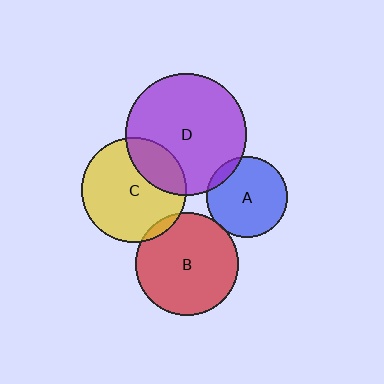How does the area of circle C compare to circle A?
Approximately 1.7 times.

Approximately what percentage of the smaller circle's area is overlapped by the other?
Approximately 5%.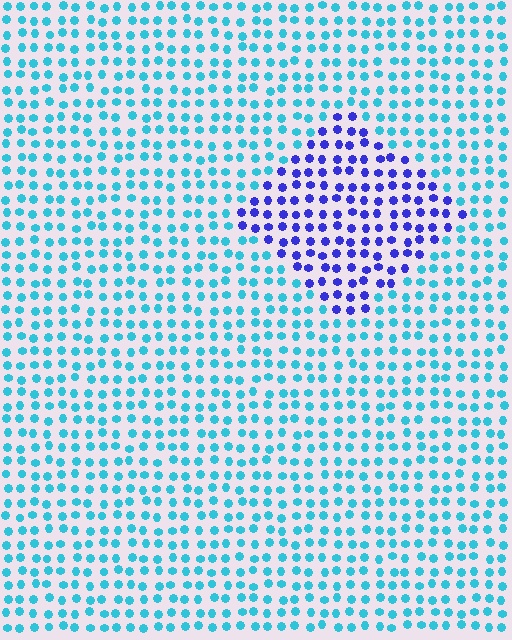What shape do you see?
I see a diamond.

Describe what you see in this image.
The image is filled with small cyan elements in a uniform arrangement. A diamond-shaped region is visible where the elements are tinted to a slightly different hue, forming a subtle color boundary.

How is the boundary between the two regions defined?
The boundary is defined purely by a slight shift in hue (about 55 degrees). Spacing, size, and orientation are identical on both sides.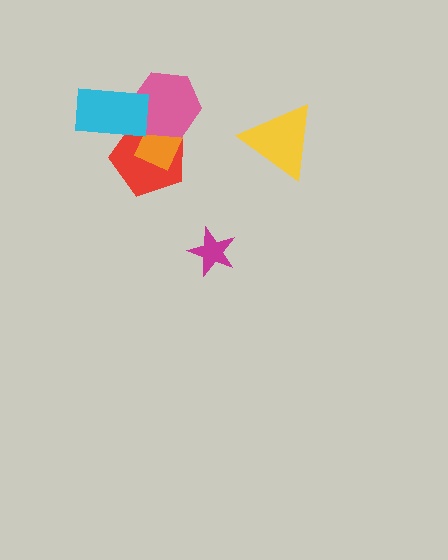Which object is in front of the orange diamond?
The pink hexagon is in front of the orange diamond.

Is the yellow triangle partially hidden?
No, no other shape covers it.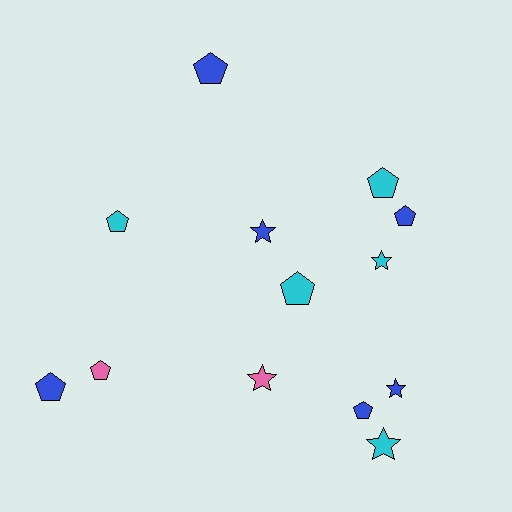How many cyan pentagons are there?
There are 3 cyan pentagons.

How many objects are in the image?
There are 13 objects.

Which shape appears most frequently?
Pentagon, with 8 objects.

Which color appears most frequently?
Blue, with 6 objects.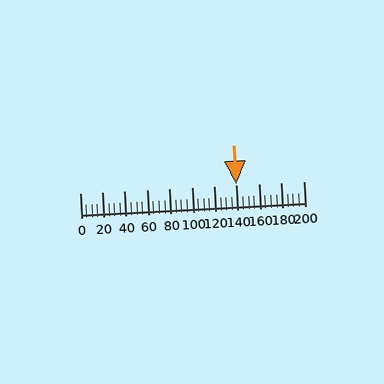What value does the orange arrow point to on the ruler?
The orange arrow points to approximately 140.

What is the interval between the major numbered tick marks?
The major tick marks are spaced 20 units apart.